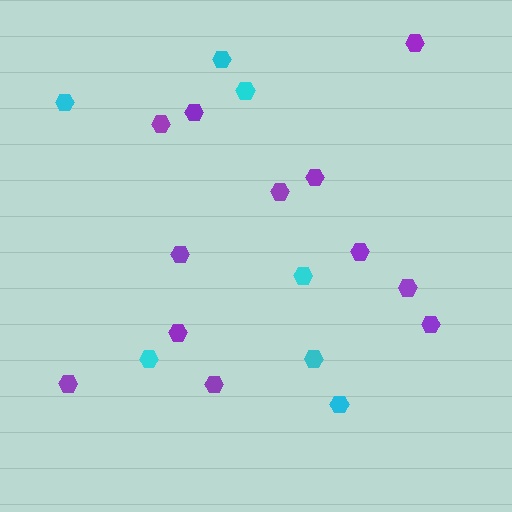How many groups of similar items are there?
There are 2 groups: one group of cyan hexagons (7) and one group of purple hexagons (12).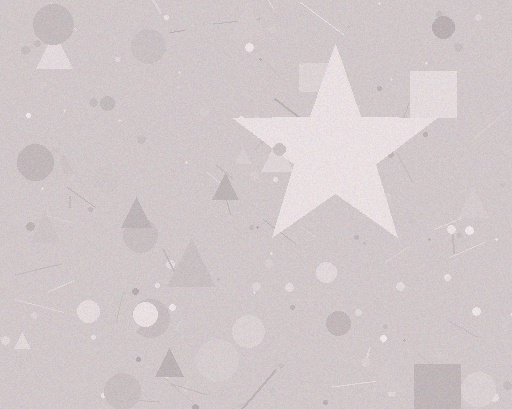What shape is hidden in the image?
A star is hidden in the image.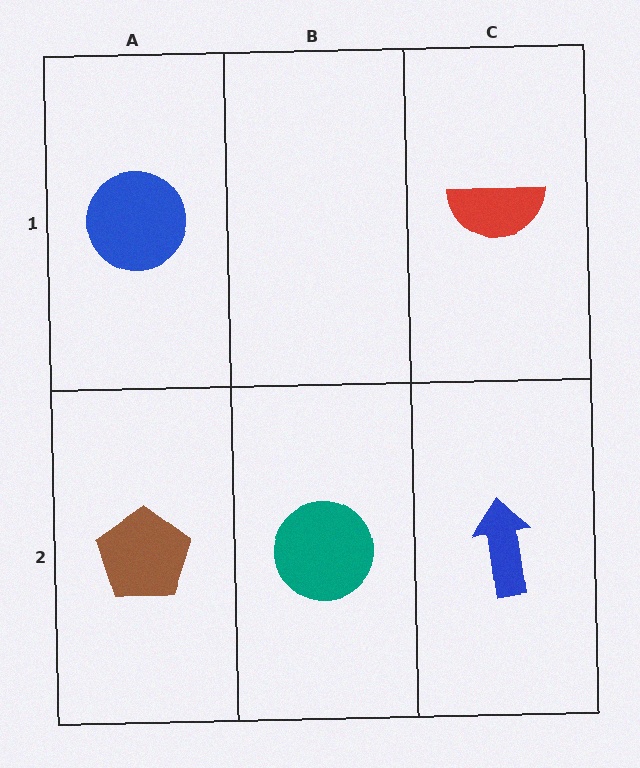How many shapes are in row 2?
3 shapes.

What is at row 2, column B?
A teal circle.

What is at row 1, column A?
A blue circle.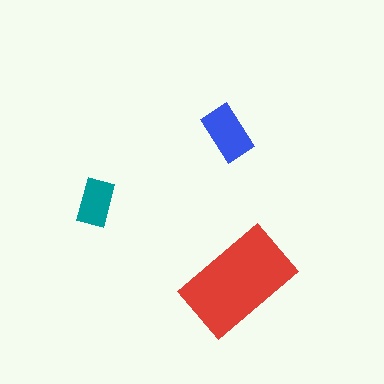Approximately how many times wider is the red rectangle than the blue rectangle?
About 2 times wider.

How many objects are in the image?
There are 3 objects in the image.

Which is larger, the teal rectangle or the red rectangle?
The red one.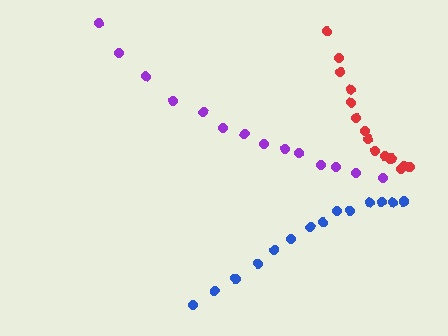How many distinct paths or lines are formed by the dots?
There are 3 distinct paths.